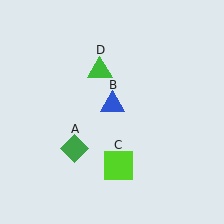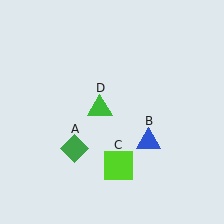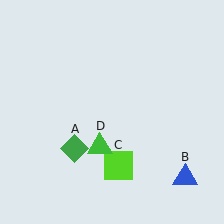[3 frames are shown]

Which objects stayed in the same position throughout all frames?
Green diamond (object A) and lime square (object C) remained stationary.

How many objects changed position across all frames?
2 objects changed position: blue triangle (object B), green triangle (object D).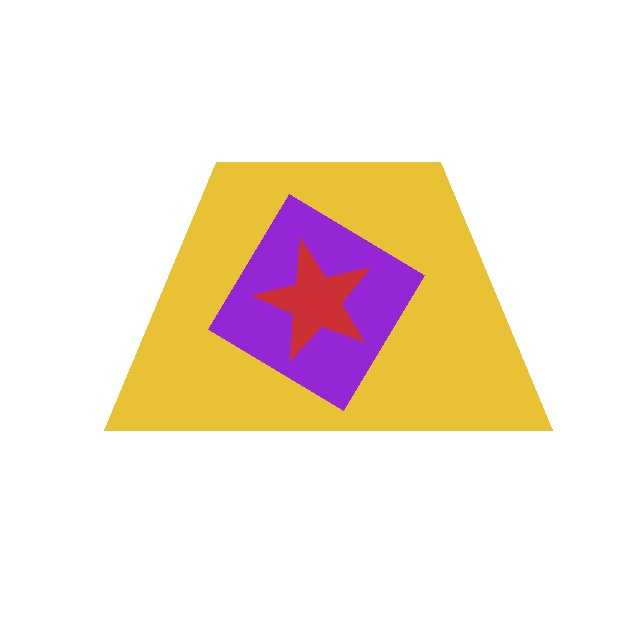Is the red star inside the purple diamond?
Yes.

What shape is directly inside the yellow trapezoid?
The purple diamond.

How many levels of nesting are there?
3.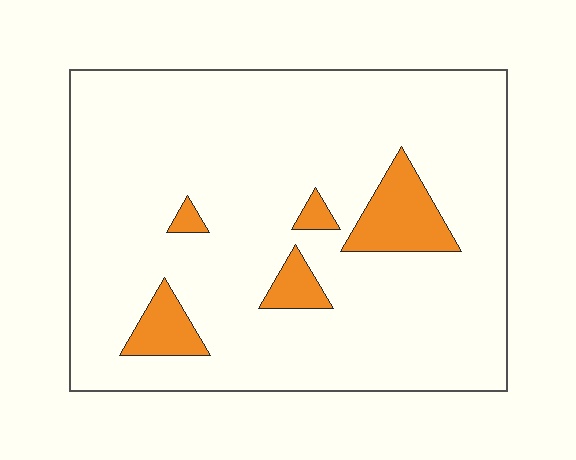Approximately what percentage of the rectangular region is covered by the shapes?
Approximately 10%.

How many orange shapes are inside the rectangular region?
5.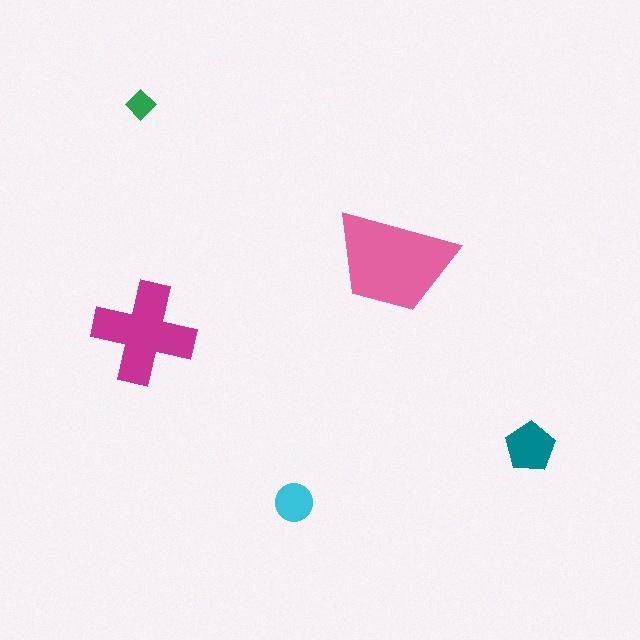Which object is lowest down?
The cyan circle is bottommost.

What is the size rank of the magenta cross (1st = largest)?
2nd.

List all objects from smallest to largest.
The green diamond, the cyan circle, the teal pentagon, the magenta cross, the pink trapezoid.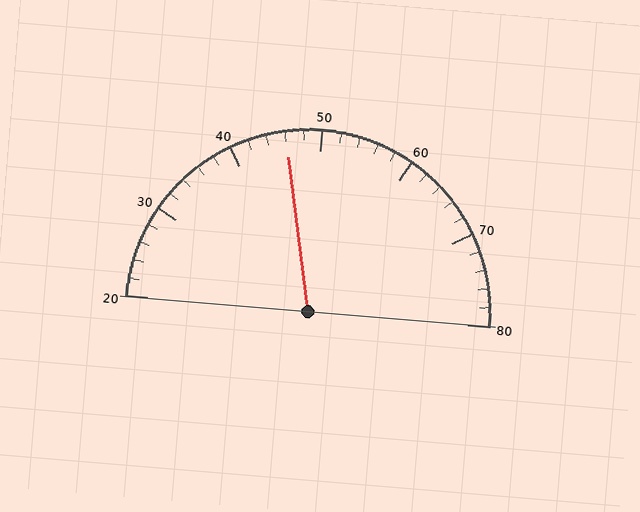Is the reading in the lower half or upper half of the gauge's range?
The reading is in the lower half of the range (20 to 80).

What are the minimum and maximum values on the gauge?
The gauge ranges from 20 to 80.